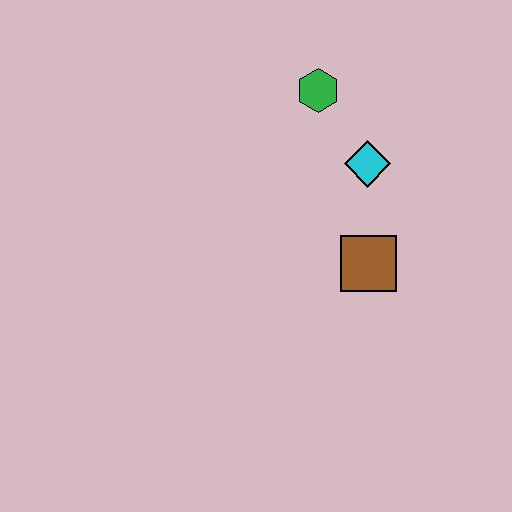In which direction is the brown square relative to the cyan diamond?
The brown square is below the cyan diamond.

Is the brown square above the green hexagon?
No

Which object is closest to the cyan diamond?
The green hexagon is closest to the cyan diamond.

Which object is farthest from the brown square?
The green hexagon is farthest from the brown square.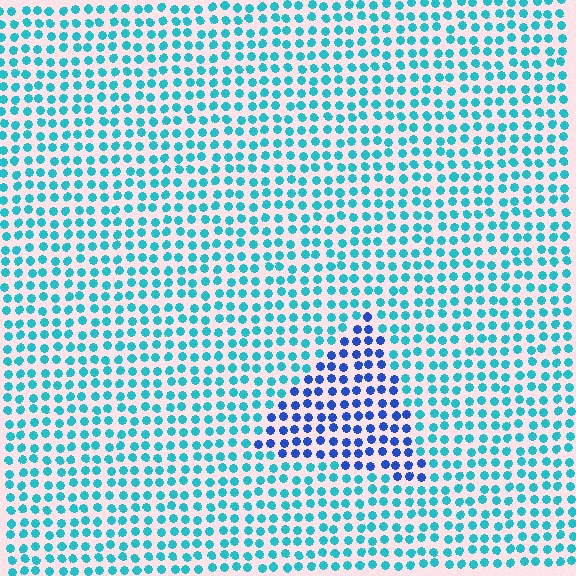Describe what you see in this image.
The image is filled with small cyan elements in a uniform arrangement. A triangle-shaped region is visible where the elements are tinted to a slightly different hue, forming a subtle color boundary.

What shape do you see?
I see a triangle.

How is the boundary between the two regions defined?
The boundary is defined purely by a slight shift in hue (about 41 degrees). Spacing, size, and orientation are identical on both sides.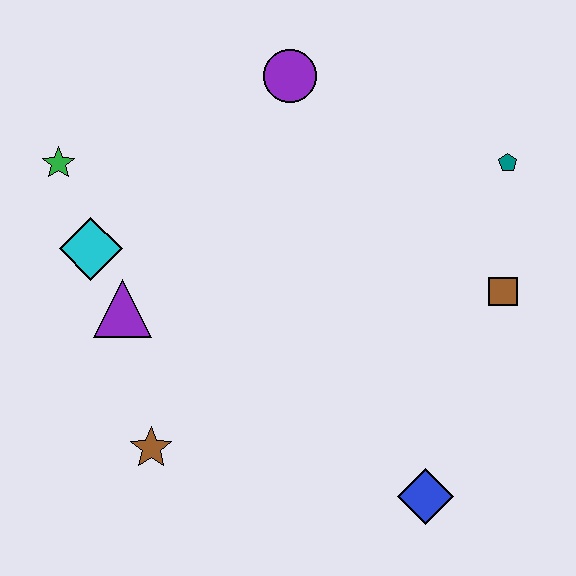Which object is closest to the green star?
The cyan diamond is closest to the green star.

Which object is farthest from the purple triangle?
The teal pentagon is farthest from the purple triangle.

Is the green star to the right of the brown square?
No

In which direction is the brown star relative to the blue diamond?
The brown star is to the left of the blue diamond.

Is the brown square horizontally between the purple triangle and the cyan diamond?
No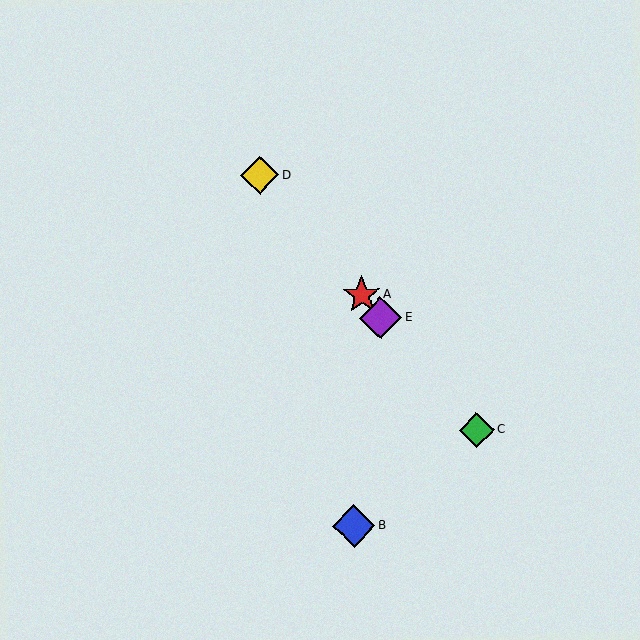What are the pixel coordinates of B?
Object B is at (354, 526).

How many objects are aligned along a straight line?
4 objects (A, C, D, E) are aligned along a straight line.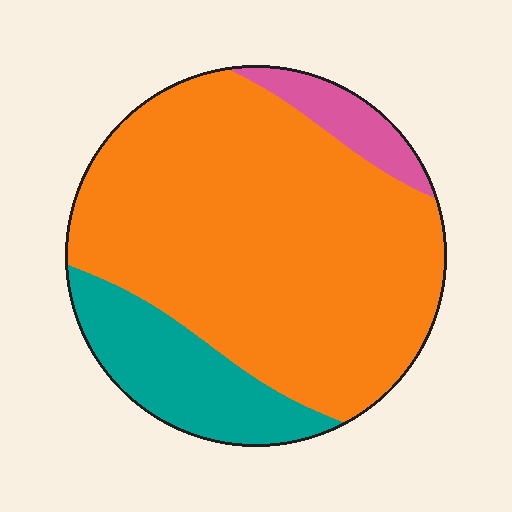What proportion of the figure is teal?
Teal takes up about one sixth (1/6) of the figure.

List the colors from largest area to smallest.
From largest to smallest: orange, teal, pink.